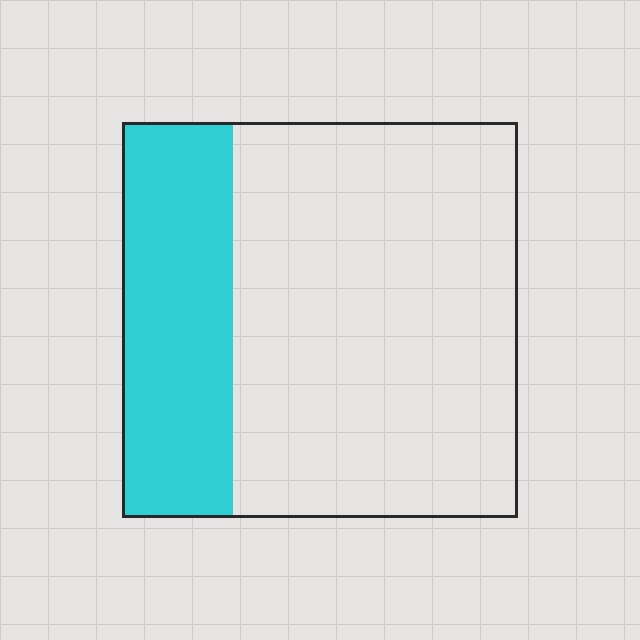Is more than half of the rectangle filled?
No.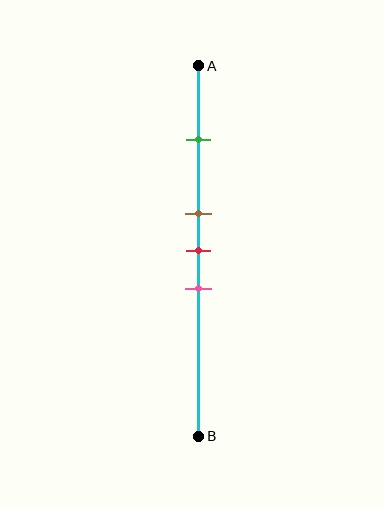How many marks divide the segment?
There are 4 marks dividing the segment.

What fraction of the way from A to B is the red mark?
The red mark is approximately 50% (0.5) of the way from A to B.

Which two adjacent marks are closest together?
The brown and red marks are the closest adjacent pair.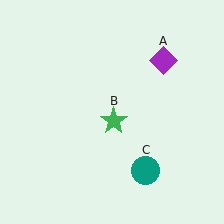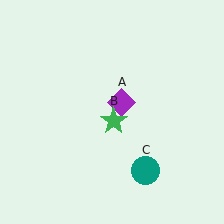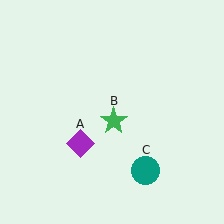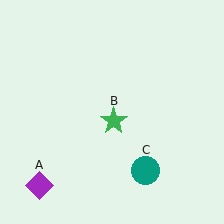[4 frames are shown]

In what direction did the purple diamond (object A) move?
The purple diamond (object A) moved down and to the left.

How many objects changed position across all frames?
1 object changed position: purple diamond (object A).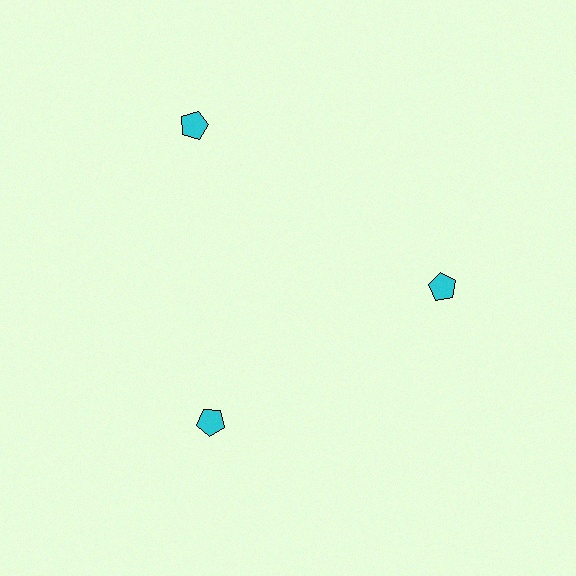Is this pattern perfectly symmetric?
No. The 3 cyan pentagons are arranged in a ring, but one element near the 11 o'clock position is pushed outward from the center, breaking the 3-fold rotational symmetry.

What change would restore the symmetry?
The symmetry would be restored by moving it inward, back onto the ring so that all 3 pentagons sit at equal angles and equal distance from the center.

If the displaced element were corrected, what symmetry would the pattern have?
It would have 3-fold rotational symmetry — the pattern would map onto itself every 120 degrees.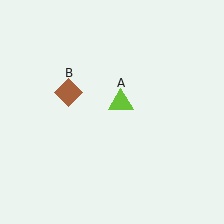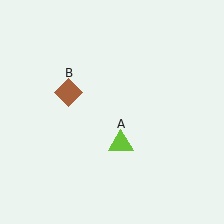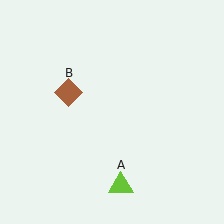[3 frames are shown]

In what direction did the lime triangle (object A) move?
The lime triangle (object A) moved down.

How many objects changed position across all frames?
1 object changed position: lime triangle (object A).